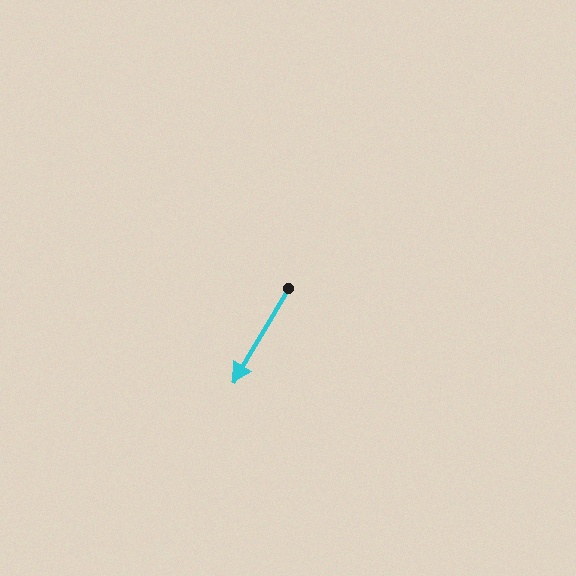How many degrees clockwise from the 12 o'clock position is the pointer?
Approximately 210 degrees.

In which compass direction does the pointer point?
Southwest.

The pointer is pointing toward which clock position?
Roughly 7 o'clock.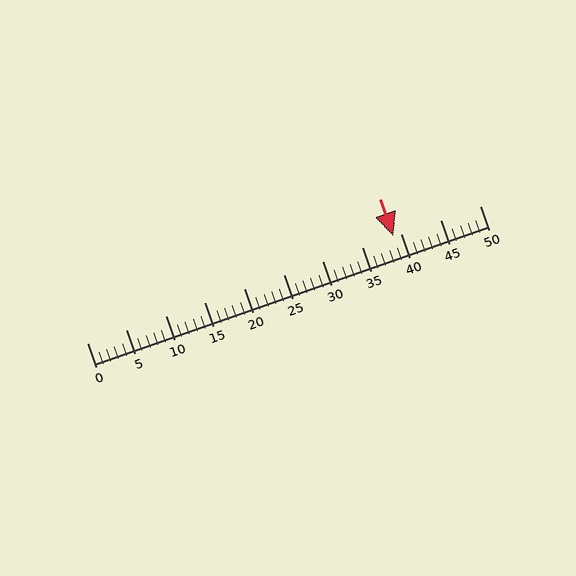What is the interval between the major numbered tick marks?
The major tick marks are spaced 5 units apart.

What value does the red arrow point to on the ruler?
The red arrow points to approximately 39.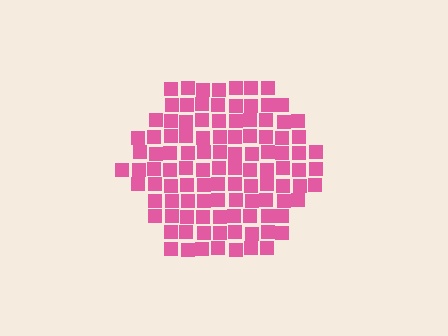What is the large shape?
The large shape is a hexagon.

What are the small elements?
The small elements are squares.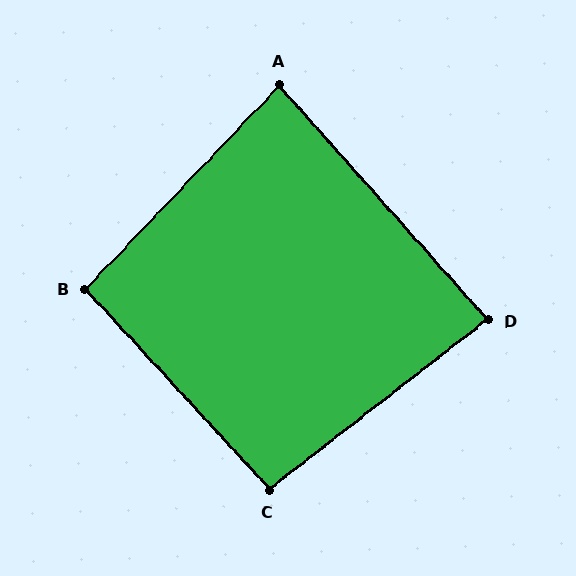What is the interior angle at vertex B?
Approximately 94 degrees (approximately right).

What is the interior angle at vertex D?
Approximately 86 degrees (approximately right).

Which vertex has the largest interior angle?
C, at approximately 95 degrees.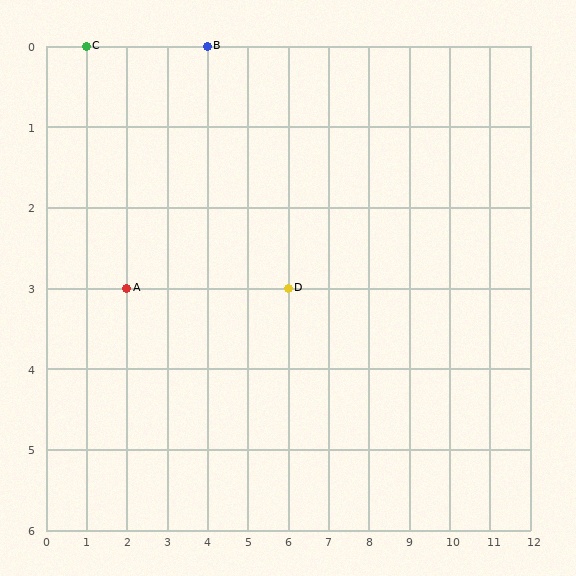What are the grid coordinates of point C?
Point C is at grid coordinates (1, 0).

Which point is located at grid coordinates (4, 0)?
Point B is at (4, 0).